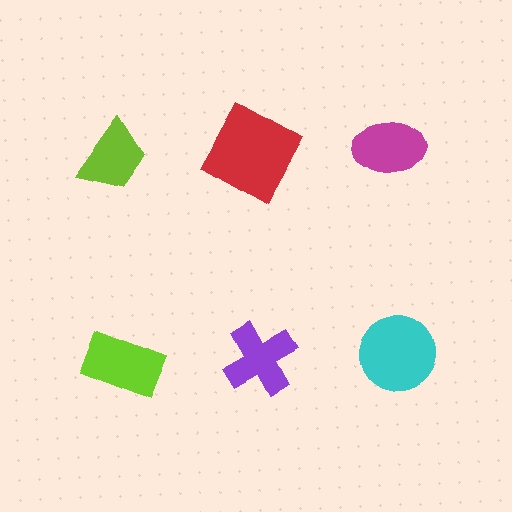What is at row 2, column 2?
A purple cross.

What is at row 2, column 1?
A lime rectangle.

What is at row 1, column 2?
A red square.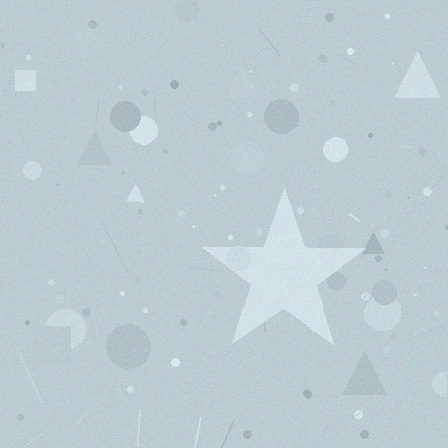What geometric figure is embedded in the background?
A star is embedded in the background.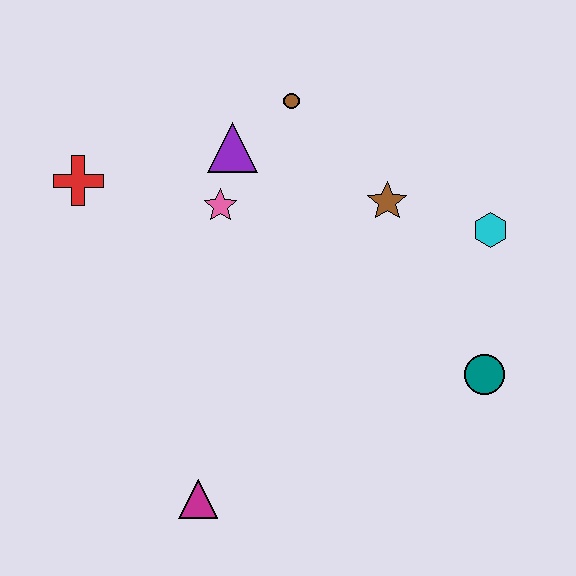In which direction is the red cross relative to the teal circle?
The red cross is to the left of the teal circle.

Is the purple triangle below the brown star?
No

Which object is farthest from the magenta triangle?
The brown circle is farthest from the magenta triangle.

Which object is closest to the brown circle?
The purple triangle is closest to the brown circle.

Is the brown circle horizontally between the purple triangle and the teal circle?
Yes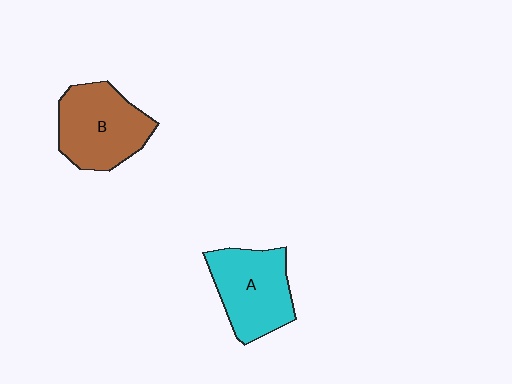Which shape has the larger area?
Shape B (brown).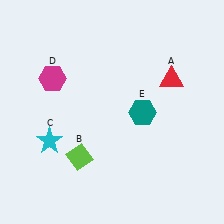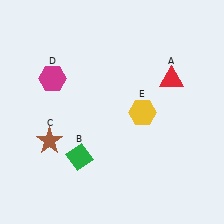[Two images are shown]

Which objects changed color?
B changed from lime to green. C changed from cyan to brown. E changed from teal to yellow.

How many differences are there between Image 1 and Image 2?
There are 3 differences between the two images.